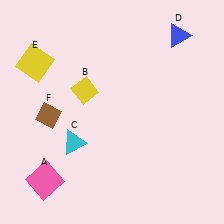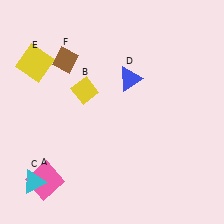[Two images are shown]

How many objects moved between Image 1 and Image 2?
3 objects moved between the two images.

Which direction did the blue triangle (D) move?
The blue triangle (D) moved left.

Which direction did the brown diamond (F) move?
The brown diamond (F) moved up.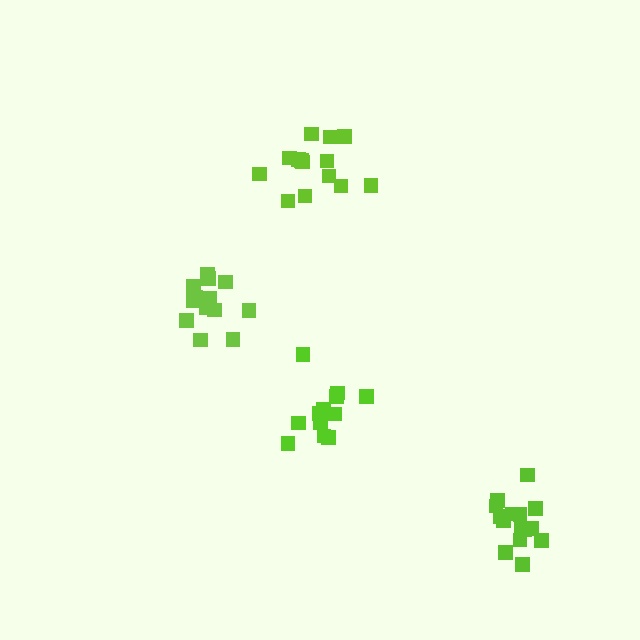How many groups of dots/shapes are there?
There are 4 groups.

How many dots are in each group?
Group 1: 15 dots, Group 2: 16 dots, Group 3: 14 dots, Group 4: 12 dots (57 total).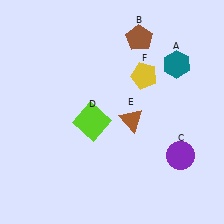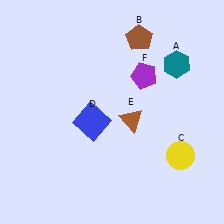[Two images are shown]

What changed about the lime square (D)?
In Image 1, D is lime. In Image 2, it changed to blue.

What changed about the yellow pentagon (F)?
In Image 1, F is yellow. In Image 2, it changed to purple.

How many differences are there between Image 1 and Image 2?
There are 3 differences between the two images.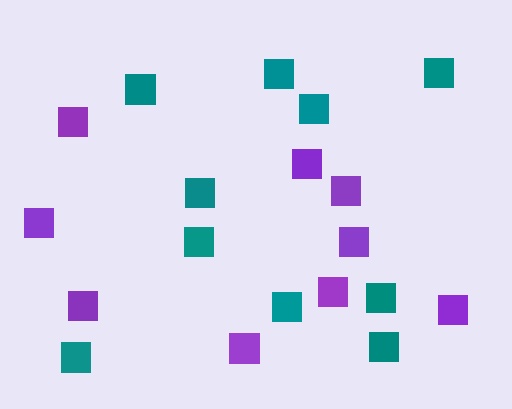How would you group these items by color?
There are 2 groups: one group of purple squares (9) and one group of teal squares (10).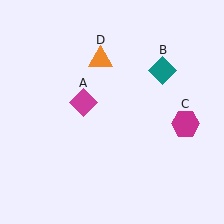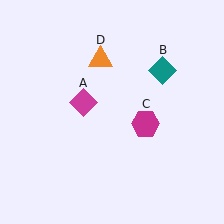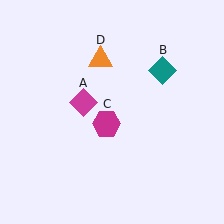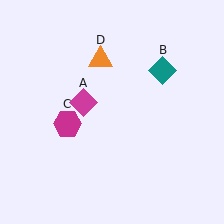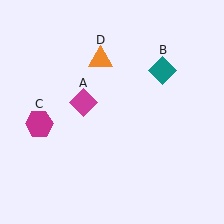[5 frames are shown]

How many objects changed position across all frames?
1 object changed position: magenta hexagon (object C).